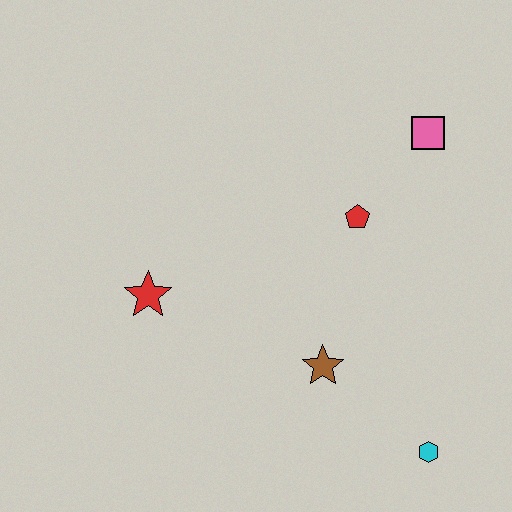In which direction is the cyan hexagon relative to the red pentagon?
The cyan hexagon is below the red pentagon.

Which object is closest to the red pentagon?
The pink square is closest to the red pentagon.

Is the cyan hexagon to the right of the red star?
Yes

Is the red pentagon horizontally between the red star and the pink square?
Yes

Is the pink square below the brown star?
No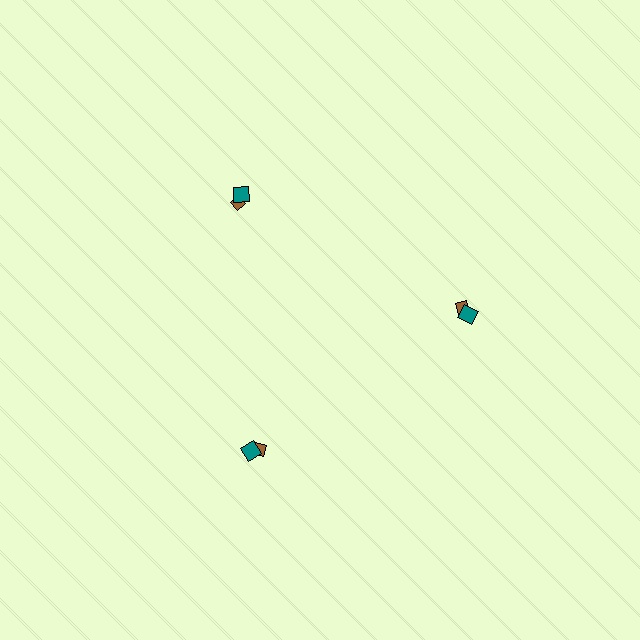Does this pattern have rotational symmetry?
Yes, this pattern has 3-fold rotational symmetry. It looks the same after rotating 120 degrees around the center.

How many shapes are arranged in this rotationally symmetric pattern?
There are 6 shapes, arranged in 3 groups of 2.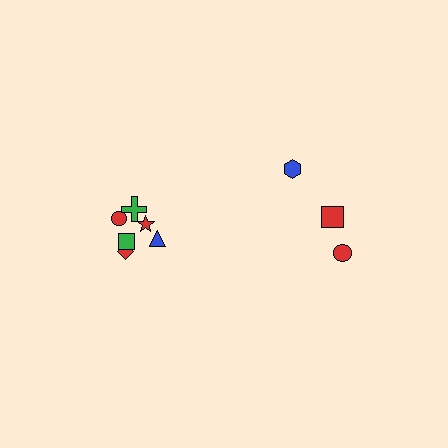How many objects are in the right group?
There are 3 objects.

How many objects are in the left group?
There are 6 objects.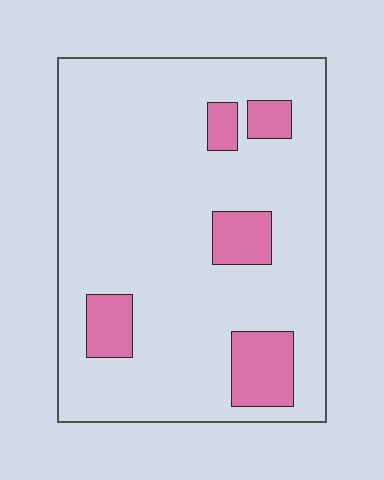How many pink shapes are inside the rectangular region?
5.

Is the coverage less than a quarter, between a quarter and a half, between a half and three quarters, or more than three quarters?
Less than a quarter.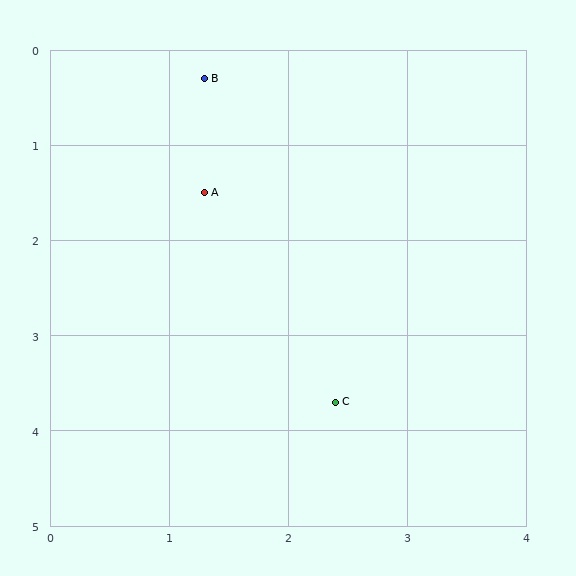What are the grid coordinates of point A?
Point A is at approximately (1.3, 1.5).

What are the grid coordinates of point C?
Point C is at approximately (2.4, 3.7).